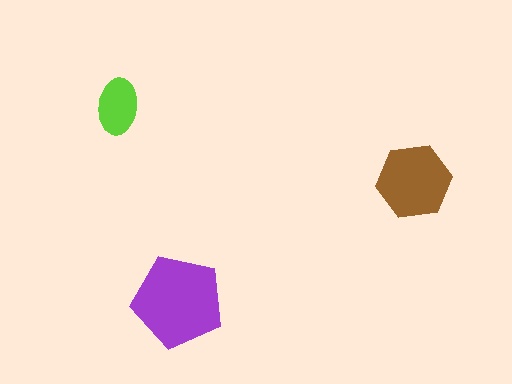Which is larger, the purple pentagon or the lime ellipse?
The purple pentagon.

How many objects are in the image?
There are 3 objects in the image.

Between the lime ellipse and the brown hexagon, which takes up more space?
The brown hexagon.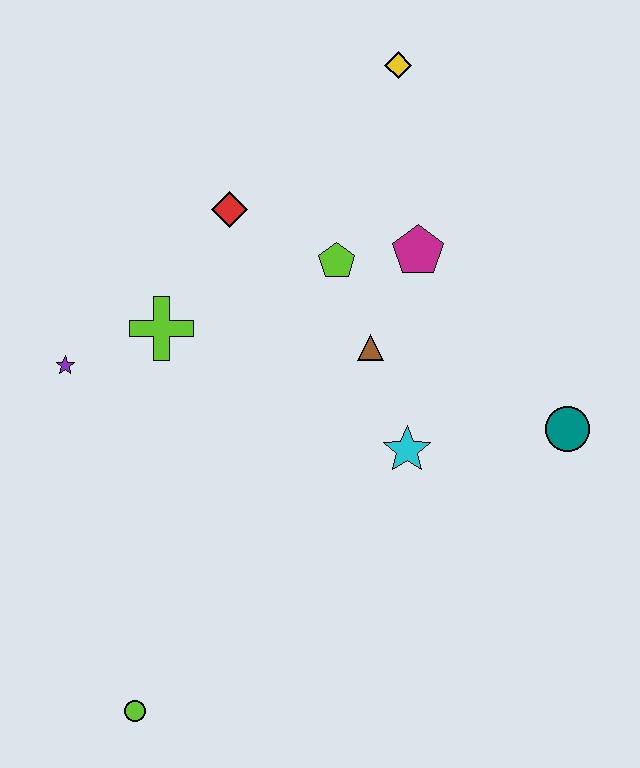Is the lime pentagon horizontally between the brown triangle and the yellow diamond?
No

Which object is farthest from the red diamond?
The lime circle is farthest from the red diamond.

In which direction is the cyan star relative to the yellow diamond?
The cyan star is below the yellow diamond.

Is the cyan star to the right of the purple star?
Yes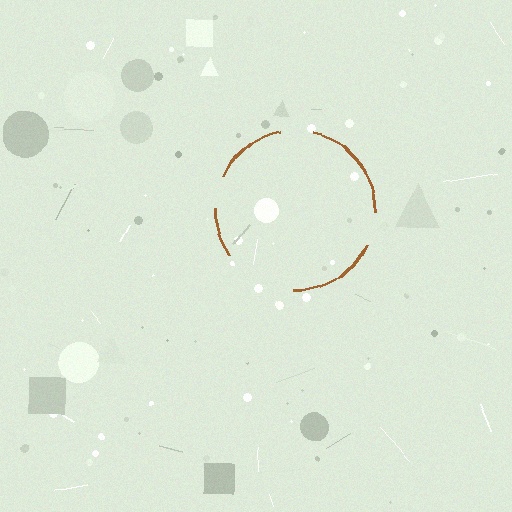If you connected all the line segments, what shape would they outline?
They would outline a circle.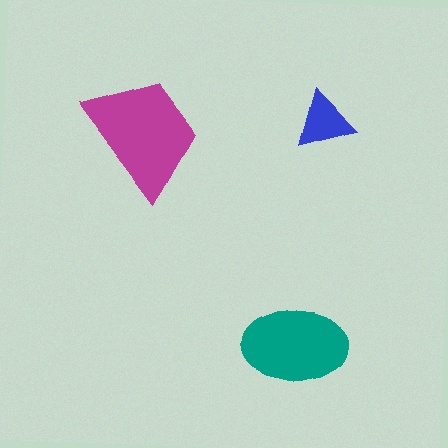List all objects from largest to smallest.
The magenta trapezoid, the teal ellipse, the blue triangle.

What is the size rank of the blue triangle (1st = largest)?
3rd.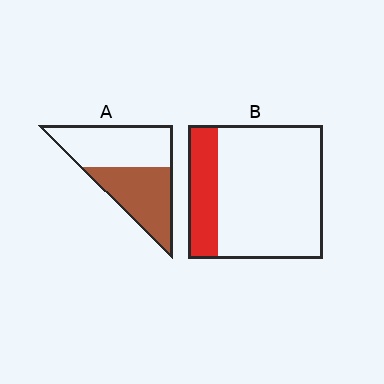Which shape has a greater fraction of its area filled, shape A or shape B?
Shape A.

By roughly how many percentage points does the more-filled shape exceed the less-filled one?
By roughly 25 percentage points (A over B).